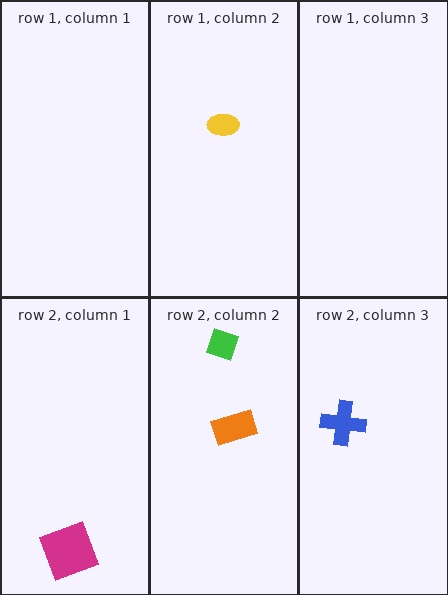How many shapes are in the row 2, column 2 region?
2.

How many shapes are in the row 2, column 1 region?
1.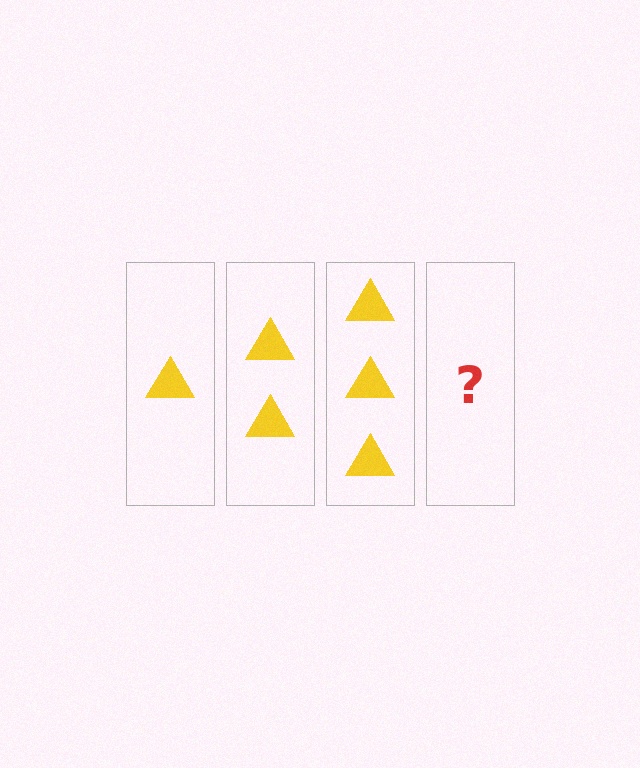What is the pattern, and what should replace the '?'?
The pattern is that each step adds one more triangle. The '?' should be 4 triangles.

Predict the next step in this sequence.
The next step is 4 triangles.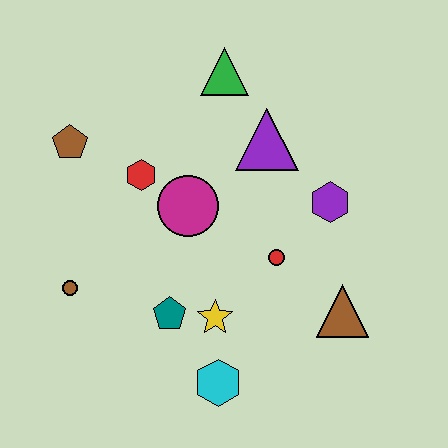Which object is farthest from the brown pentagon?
The brown triangle is farthest from the brown pentagon.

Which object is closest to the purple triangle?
The green triangle is closest to the purple triangle.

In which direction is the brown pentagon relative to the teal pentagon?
The brown pentagon is above the teal pentagon.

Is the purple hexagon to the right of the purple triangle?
Yes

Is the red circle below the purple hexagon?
Yes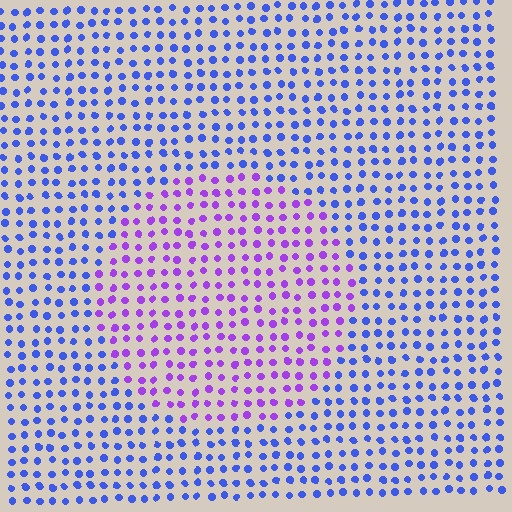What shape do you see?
I see a circle.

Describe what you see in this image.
The image is filled with small blue elements in a uniform arrangement. A circle-shaped region is visible where the elements are tinted to a slightly different hue, forming a subtle color boundary.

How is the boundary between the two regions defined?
The boundary is defined purely by a slight shift in hue (about 47 degrees). Spacing, size, and orientation are identical on both sides.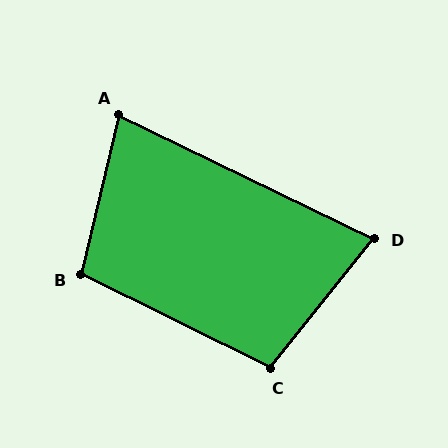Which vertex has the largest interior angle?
B, at approximately 103 degrees.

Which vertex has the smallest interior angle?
D, at approximately 77 degrees.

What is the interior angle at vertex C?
Approximately 102 degrees (obtuse).